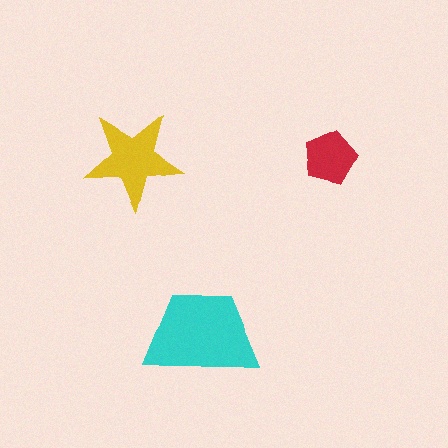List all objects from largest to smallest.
The cyan trapezoid, the yellow star, the red pentagon.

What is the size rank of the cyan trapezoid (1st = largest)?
1st.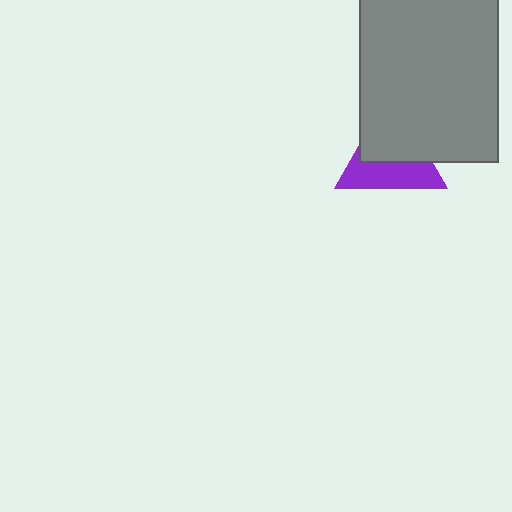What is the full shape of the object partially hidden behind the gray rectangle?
The partially hidden object is a purple triangle.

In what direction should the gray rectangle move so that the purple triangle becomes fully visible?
The gray rectangle should move up. That is the shortest direction to clear the overlap and leave the purple triangle fully visible.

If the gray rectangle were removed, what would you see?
You would see the complete purple triangle.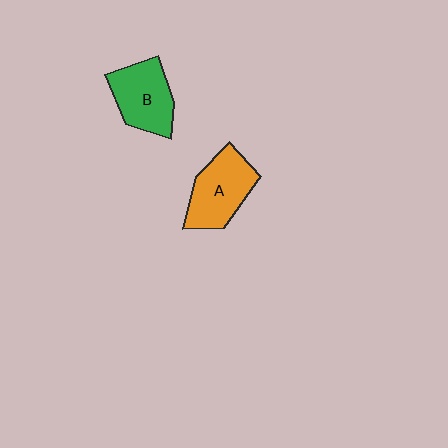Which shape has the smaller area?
Shape B (green).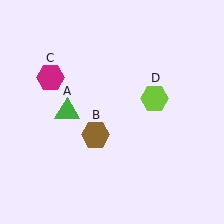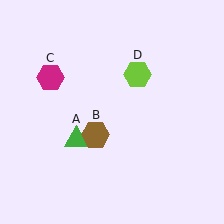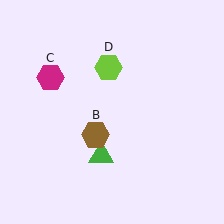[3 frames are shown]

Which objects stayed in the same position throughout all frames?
Brown hexagon (object B) and magenta hexagon (object C) remained stationary.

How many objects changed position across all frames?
2 objects changed position: green triangle (object A), lime hexagon (object D).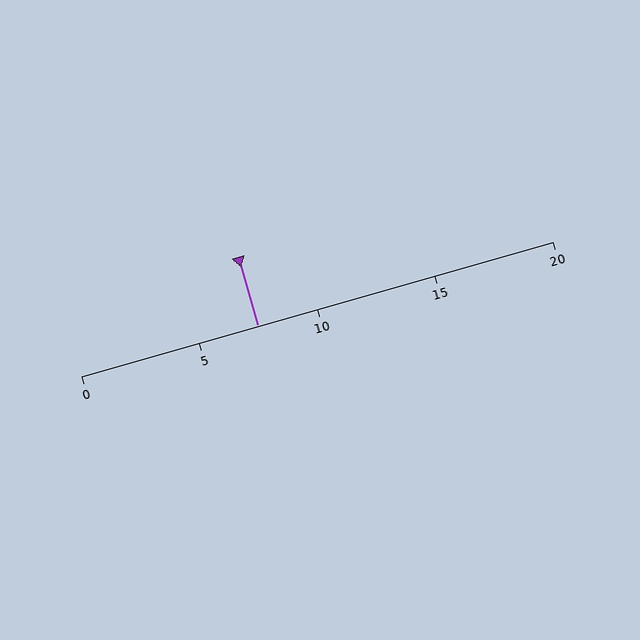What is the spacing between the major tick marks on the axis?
The major ticks are spaced 5 apart.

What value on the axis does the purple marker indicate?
The marker indicates approximately 7.5.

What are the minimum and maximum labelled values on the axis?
The axis runs from 0 to 20.